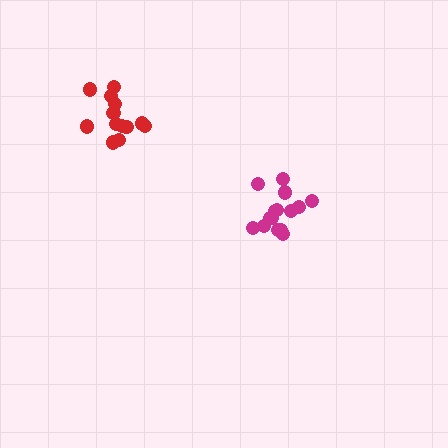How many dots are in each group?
Group 1: 15 dots, Group 2: 13 dots (28 total).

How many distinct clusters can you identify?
There are 2 distinct clusters.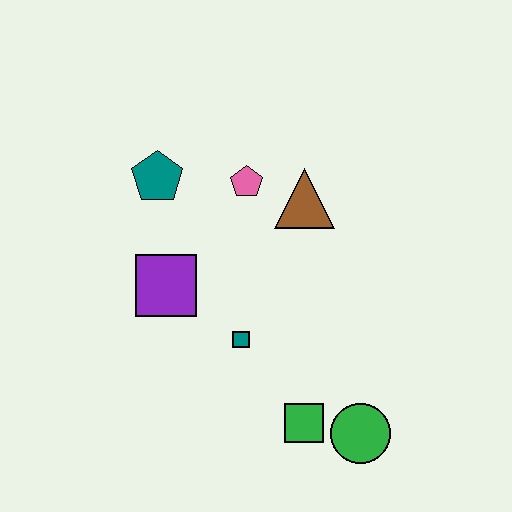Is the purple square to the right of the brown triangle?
No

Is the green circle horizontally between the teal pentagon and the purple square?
No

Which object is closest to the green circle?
The green square is closest to the green circle.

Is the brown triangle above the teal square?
Yes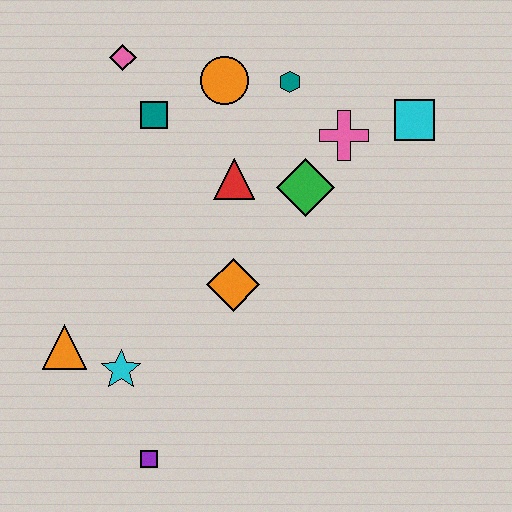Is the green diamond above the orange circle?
No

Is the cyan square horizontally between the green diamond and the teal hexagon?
No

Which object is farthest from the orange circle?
The purple square is farthest from the orange circle.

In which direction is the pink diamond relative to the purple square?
The pink diamond is above the purple square.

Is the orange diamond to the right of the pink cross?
No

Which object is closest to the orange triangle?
The cyan star is closest to the orange triangle.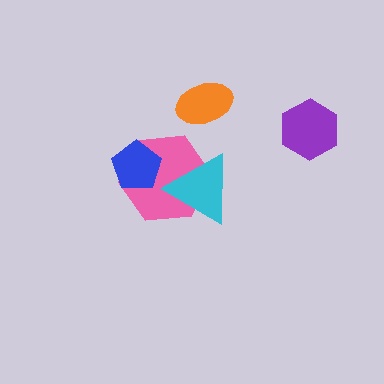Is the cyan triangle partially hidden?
No, no other shape covers it.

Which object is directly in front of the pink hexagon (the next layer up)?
The blue pentagon is directly in front of the pink hexagon.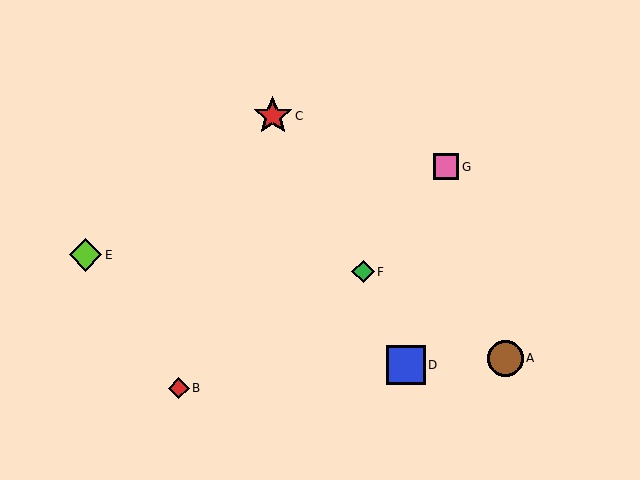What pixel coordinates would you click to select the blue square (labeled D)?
Click at (406, 365) to select the blue square D.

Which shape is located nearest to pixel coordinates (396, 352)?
The blue square (labeled D) at (406, 365) is nearest to that location.